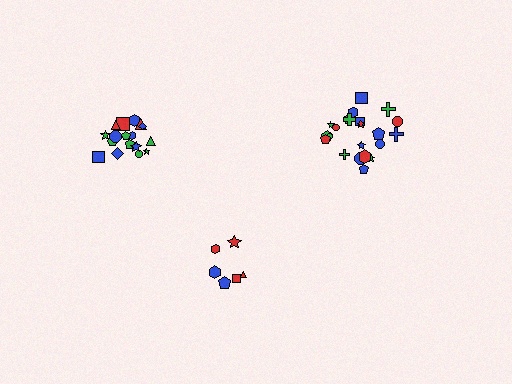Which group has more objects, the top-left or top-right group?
The top-right group.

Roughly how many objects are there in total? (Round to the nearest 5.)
Roughly 45 objects in total.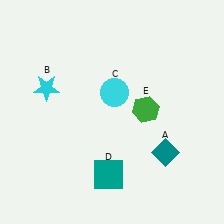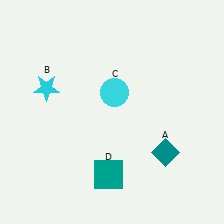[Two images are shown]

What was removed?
The green hexagon (E) was removed in Image 2.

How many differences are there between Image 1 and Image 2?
There is 1 difference between the two images.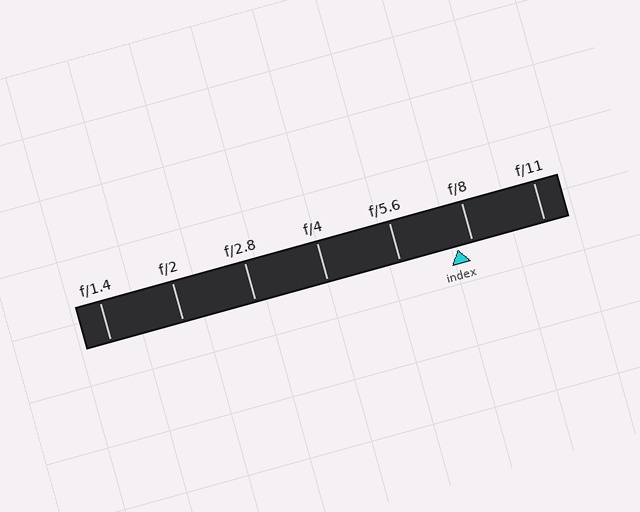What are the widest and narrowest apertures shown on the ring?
The widest aperture shown is f/1.4 and the narrowest is f/11.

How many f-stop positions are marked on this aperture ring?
There are 7 f-stop positions marked.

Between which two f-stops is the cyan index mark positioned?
The index mark is between f/5.6 and f/8.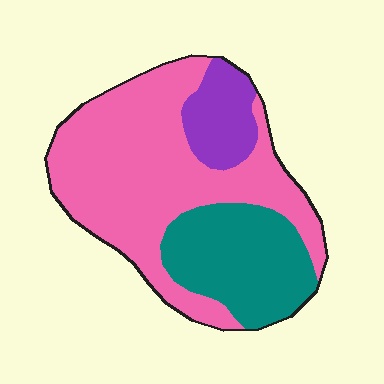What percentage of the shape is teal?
Teal covers around 30% of the shape.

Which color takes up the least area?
Purple, at roughly 10%.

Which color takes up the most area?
Pink, at roughly 60%.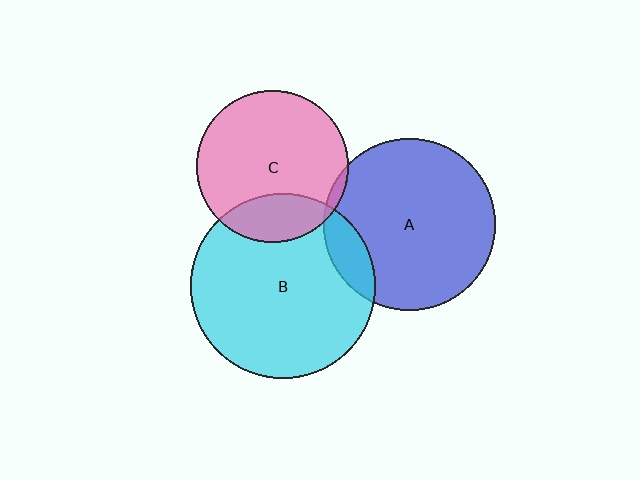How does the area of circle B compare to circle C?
Approximately 1.5 times.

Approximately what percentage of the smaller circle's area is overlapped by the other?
Approximately 5%.